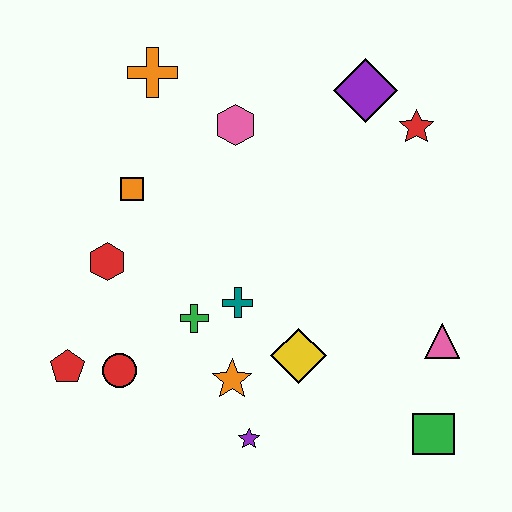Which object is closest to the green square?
The pink triangle is closest to the green square.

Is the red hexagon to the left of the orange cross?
Yes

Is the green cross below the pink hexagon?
Yes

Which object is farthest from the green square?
The orange cross is farthest from the green square.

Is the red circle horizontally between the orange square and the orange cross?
No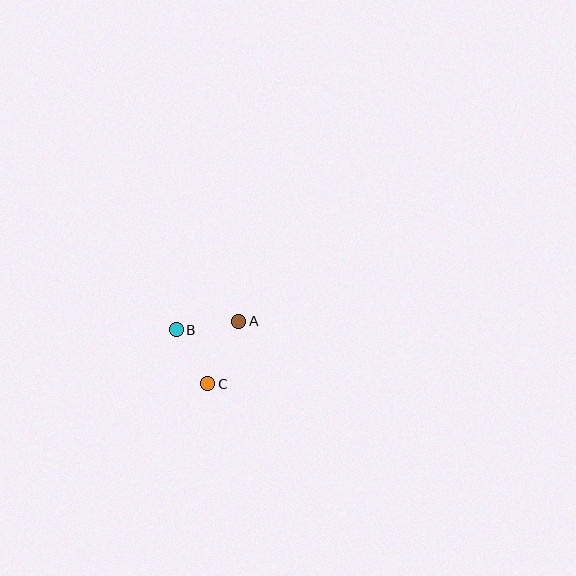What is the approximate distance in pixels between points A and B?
The distance between A and B is approximately 63 pixels.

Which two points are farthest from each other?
Points A and C are farthest from each other.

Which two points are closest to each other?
Points B and C are closest to each other.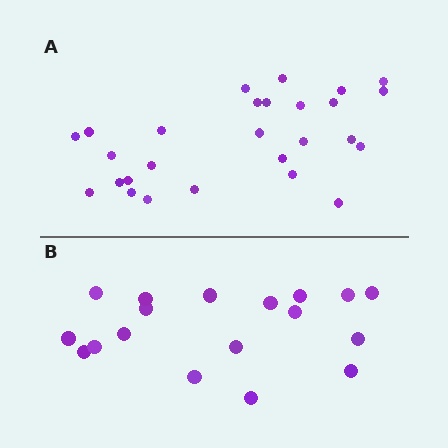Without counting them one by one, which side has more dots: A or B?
Region A (the top region) has more dots.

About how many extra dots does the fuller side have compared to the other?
Region A has roughly 8 or so more dots than region B.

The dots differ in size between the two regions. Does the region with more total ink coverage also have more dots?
No. Region B has more total ink coverage because its dots are larger, but region A actually contains more individual dots. Total area can be misleading — the number of items is what matters here.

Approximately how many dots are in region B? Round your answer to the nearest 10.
About 20 dots. (The exact count is 18, which rounds to 20.)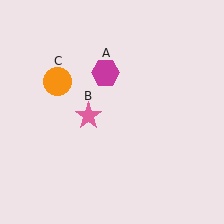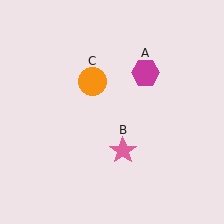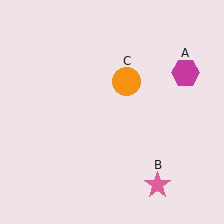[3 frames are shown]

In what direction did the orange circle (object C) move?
The orange circle (object C) moved right.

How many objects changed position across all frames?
3 objects changed position: magenta hexagon (object A), pink star (object B), orange circle (object C).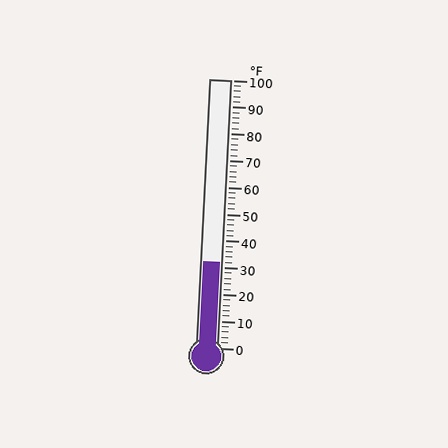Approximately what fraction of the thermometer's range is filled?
The thermometer is filled to approximately 30% of its range.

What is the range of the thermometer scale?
The thermometer scale ranges from 0°F to 100°F.